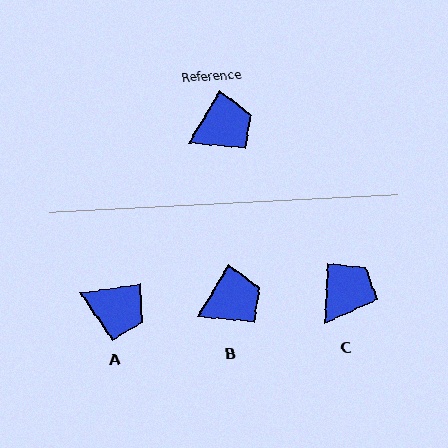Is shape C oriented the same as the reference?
No, it is off by about 29 degrees.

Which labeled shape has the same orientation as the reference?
B.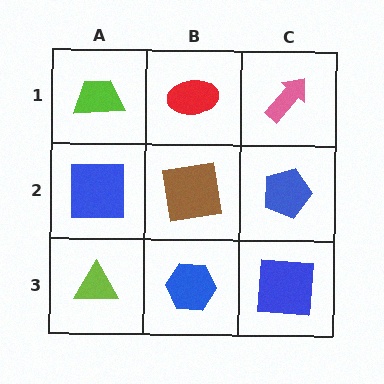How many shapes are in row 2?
3 shapes.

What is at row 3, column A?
A lime triangle.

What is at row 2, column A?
A blue square.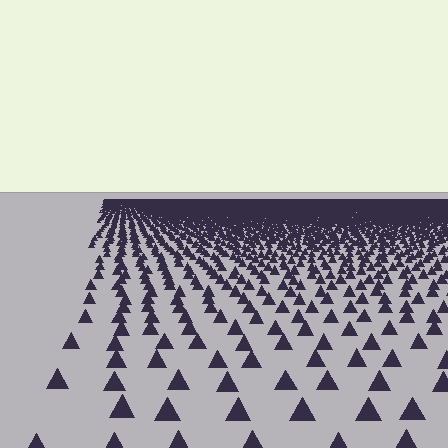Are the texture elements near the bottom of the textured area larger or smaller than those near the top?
Larger. Near the bottom, elements are closer to the viewer and appear at a bigger on-screen size.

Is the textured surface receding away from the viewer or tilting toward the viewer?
The surface is receding away from the viewer. Texture elements get smaller and denser toward the top.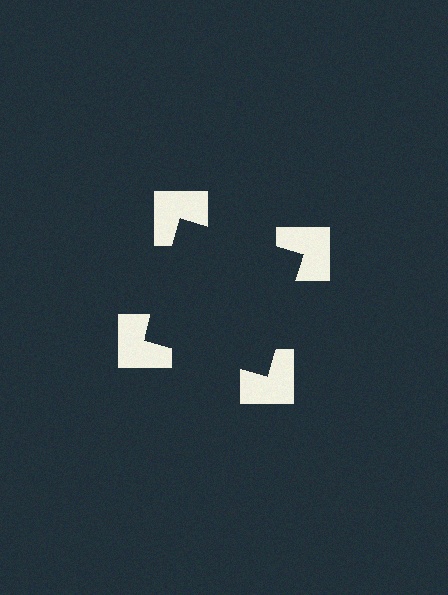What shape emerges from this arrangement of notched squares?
An illusory square — its edges are inferred from the aligned wedge cuts in the notched squares, not physically drawn.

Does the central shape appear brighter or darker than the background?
It typically appears slightly darker than the background, even though no actual brightness change is drawn.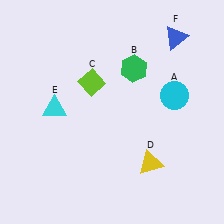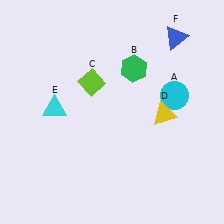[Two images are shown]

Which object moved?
The yellow triangle (D) moved up.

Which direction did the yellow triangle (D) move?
The yellow triangle (D) moved up.